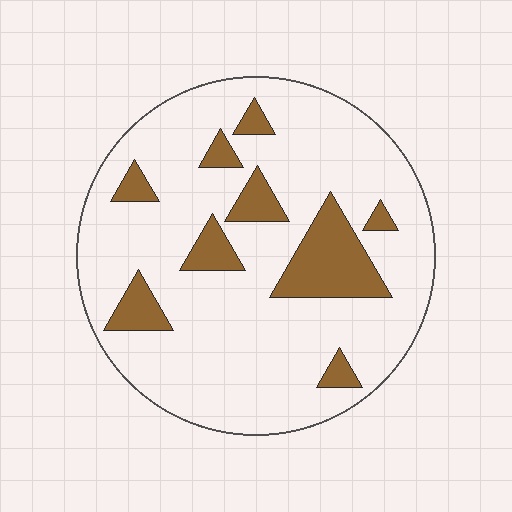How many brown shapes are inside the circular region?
9.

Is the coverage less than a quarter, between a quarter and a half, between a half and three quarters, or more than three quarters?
Less than a quarter.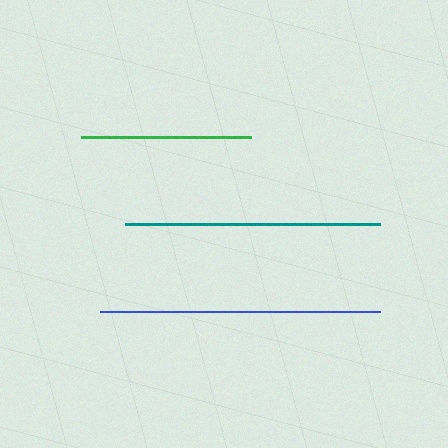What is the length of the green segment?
The green segment is approximately 171 pixels long.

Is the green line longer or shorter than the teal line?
The teal line is longer than the green line.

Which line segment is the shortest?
The green line is the shortest at approximately 171 pixels.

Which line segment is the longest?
The blue line is the longest at approximately 280 pixels.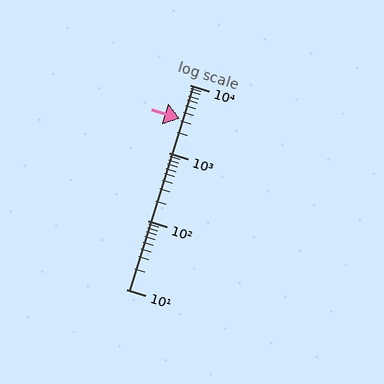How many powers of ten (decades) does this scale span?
The scale spans 3 decades, from 10 to 10000.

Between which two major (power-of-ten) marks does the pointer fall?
The pointer is between 1000 and 10000.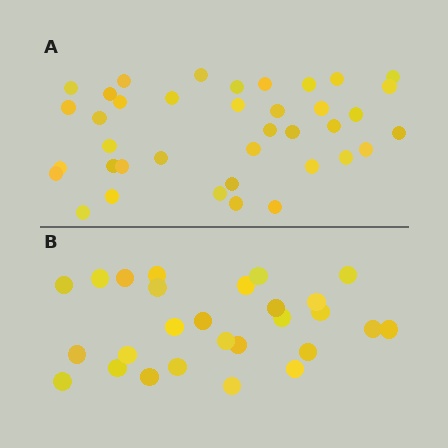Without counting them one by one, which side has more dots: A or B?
Region A (the top region) has more dots.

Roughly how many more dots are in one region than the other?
Region A has roughly 12 or so more dots than region B.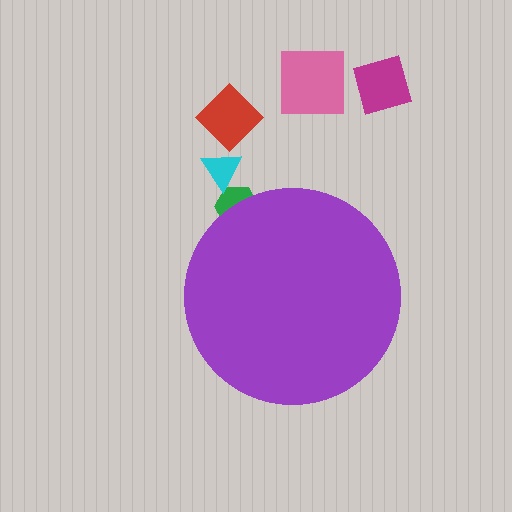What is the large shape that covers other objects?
A purple circle.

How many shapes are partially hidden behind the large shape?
1 shape is partially hidden.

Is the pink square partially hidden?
No, the pink square is fully visible.